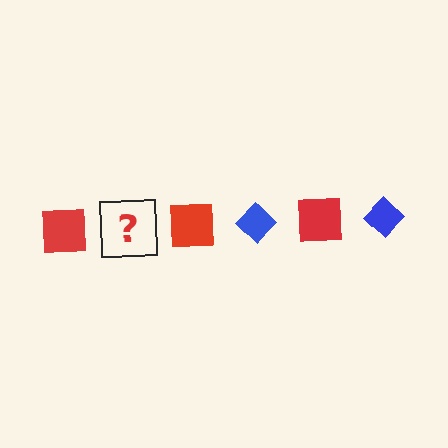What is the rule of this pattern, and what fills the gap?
The rule is that the pattern alternates between red square and blue diamond. The gap should be filled with a blue diamond.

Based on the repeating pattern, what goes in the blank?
The blank should be a blue diamond.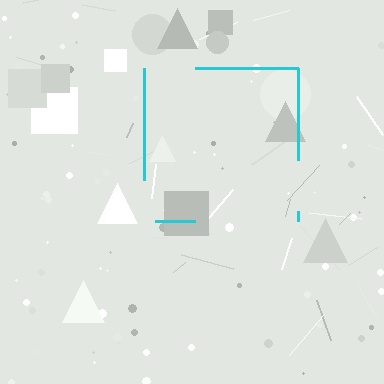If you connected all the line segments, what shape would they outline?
They would outline a square.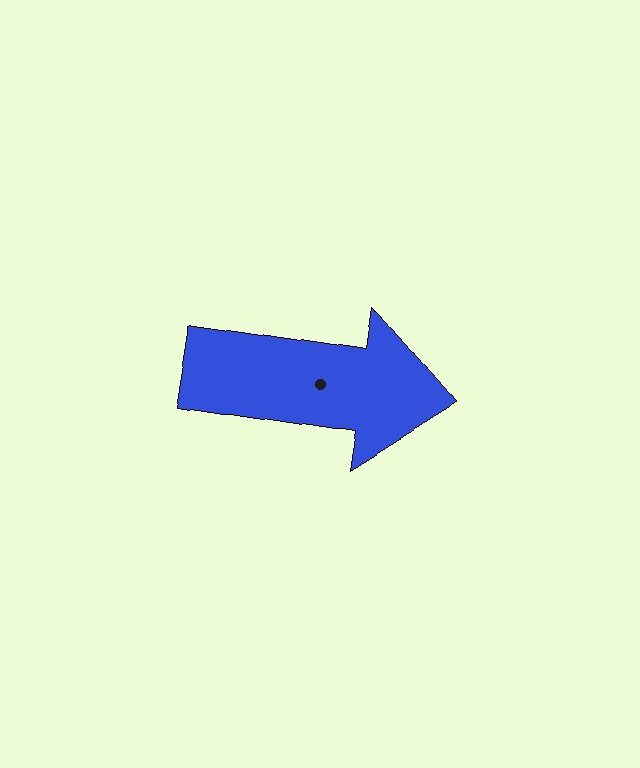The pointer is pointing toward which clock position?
Roughly 3 o'clock.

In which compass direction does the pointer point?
East.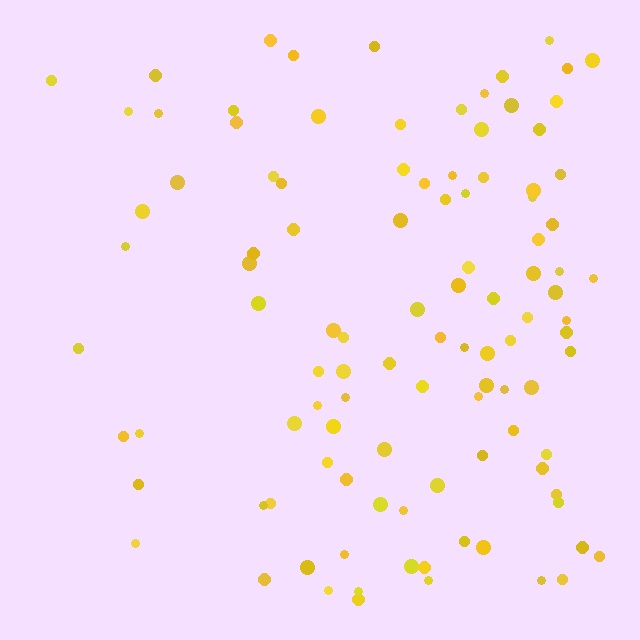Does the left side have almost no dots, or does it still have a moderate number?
Still a moderate number, just noticeably fewer than the right.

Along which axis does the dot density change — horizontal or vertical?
Horizontal.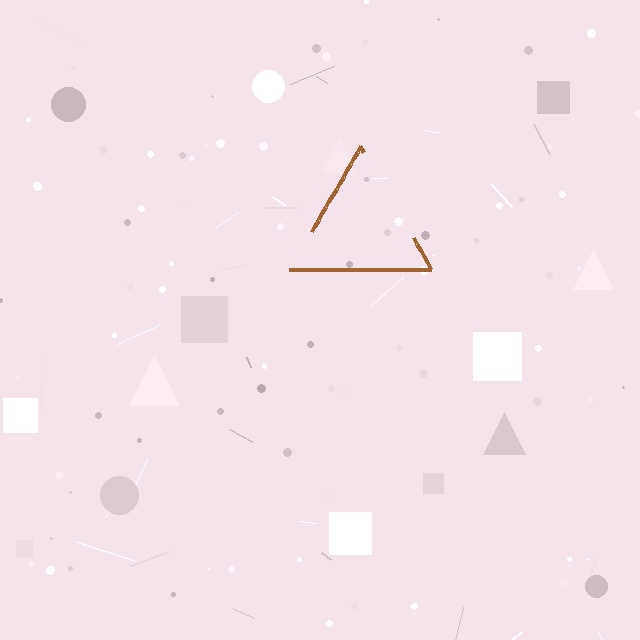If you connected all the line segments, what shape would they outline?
They would outline a triangle.